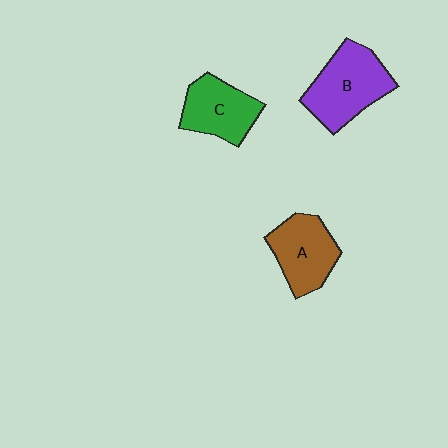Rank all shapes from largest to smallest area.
From largest to smallest: B (purple), A (brown), C (green).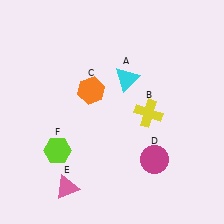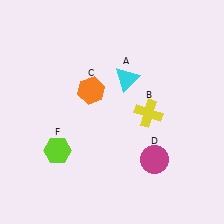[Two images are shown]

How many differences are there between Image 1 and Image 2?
There is 1 difference between the two images.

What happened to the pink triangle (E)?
The pink triangle (E) was removed in Image 2. It was in the bottom-left area of Image 1.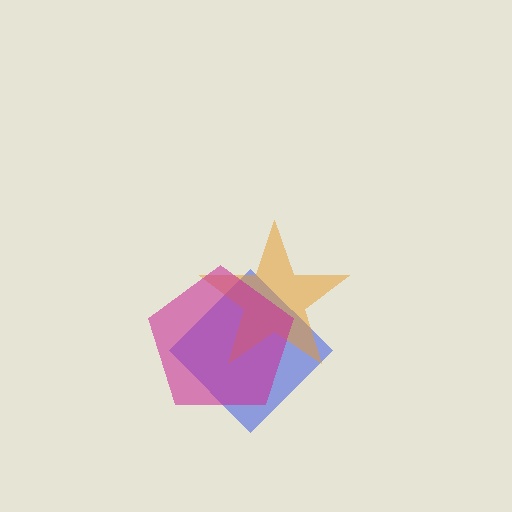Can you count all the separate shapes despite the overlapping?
Yes, there are 3 separate shapes.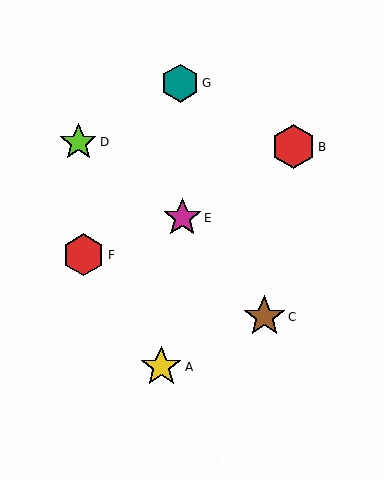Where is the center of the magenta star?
The center of the magenta star is at (182, 218).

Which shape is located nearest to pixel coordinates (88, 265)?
The red hexagon (labeled F) at (84, 255) is nearest to that location.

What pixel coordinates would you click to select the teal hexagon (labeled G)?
Click at (180, 83) to select the teal hexagon G.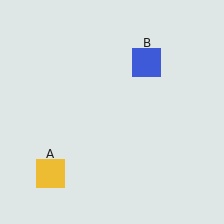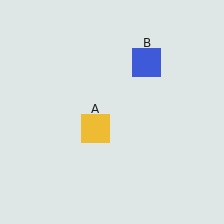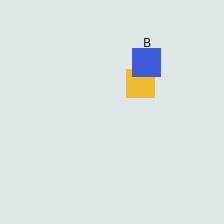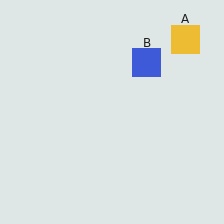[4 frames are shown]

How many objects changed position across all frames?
1 object changed position: yellow square (object A).